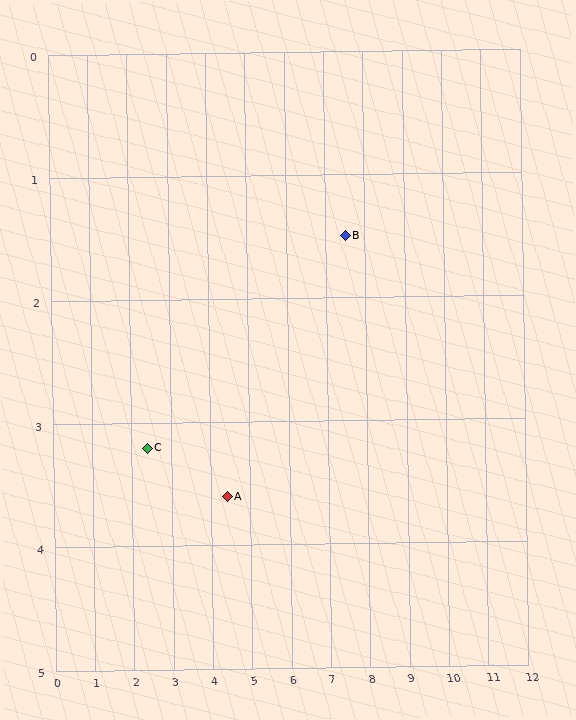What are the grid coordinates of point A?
Point A is at approximately (4.4, 3.6).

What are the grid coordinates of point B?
Point B is at approximately (7.5, 1.5).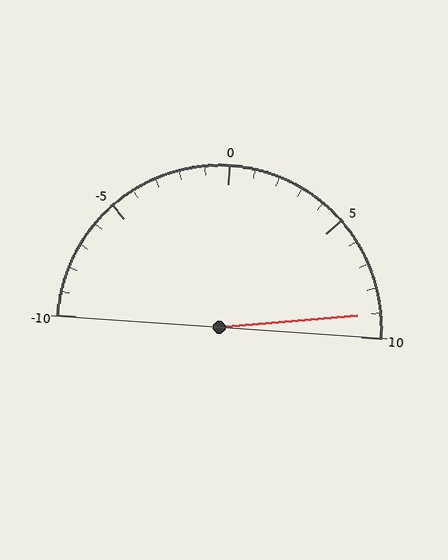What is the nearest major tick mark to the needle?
The nearest major tick mark is 10.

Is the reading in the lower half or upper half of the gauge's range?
The reading is in the upper half of the range (-10 to 10).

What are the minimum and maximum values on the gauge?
The gauge ranges from -10 to 10.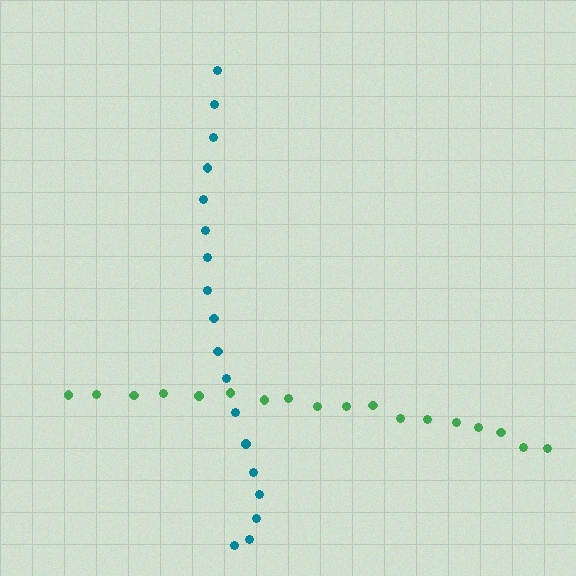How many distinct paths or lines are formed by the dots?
There are 2 distinct paths.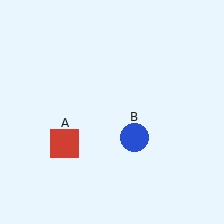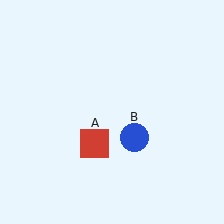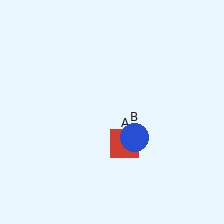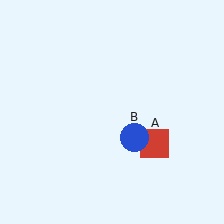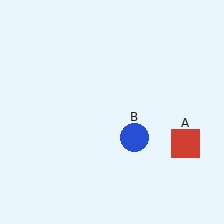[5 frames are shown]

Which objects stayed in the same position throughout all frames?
Blue circle (object B) remained stationary.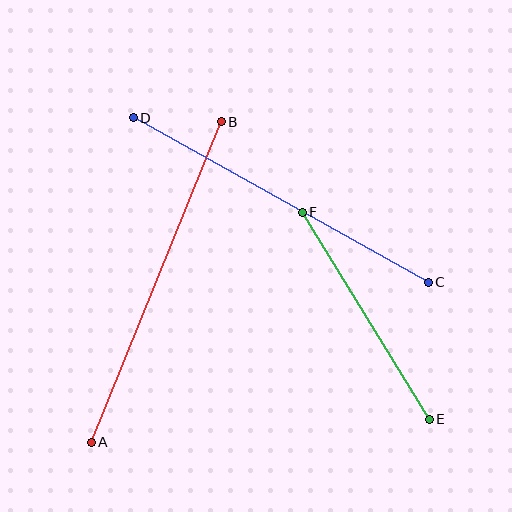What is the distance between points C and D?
The distance is approximately 338 pixels.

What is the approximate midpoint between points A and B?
The midpoint is at approximately (156, 282) pixels.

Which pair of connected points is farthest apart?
Points A and B are farthest apart.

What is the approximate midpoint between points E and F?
The midpoint is at approximately (366, 316) pixels.